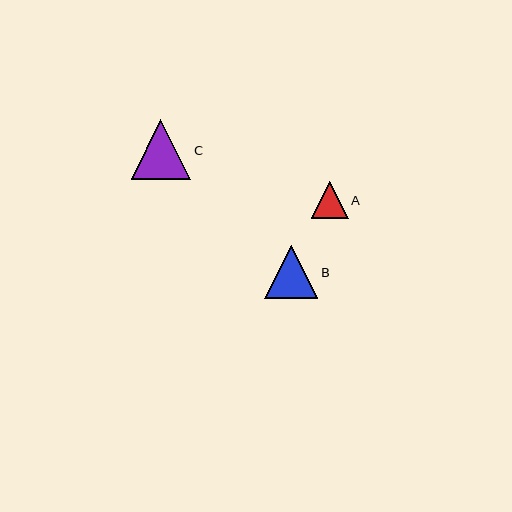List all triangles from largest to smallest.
From largest to smallest: C, B, A.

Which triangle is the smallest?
Triangle A is the smallest with a size of approximately 37 pixels.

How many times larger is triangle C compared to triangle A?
Triangle C is approximately 1.6 times the size of triangle A.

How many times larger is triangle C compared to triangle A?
Triangle C is approximately 1.6 times the size of triangle A.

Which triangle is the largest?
Triangle C is the largest with a size of approximately 59 pixels.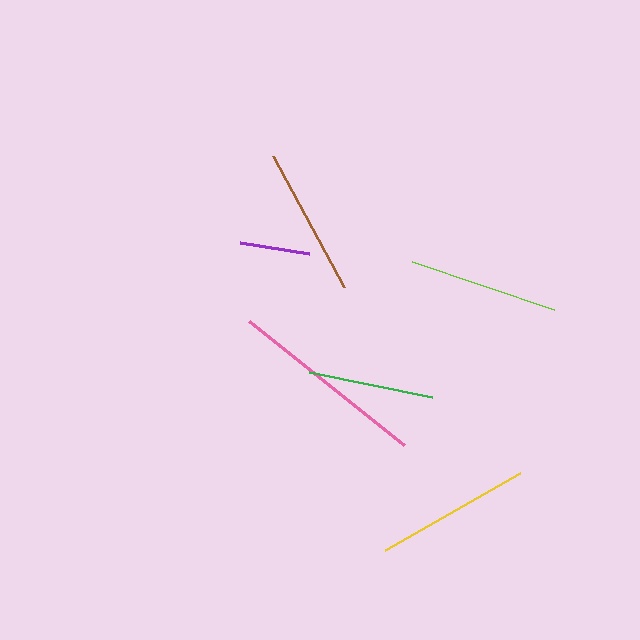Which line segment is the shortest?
The purple line is the shortest at approximately 70 pixels.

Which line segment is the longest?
The pink line is the longest at approximately 198 pixels.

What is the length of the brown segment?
The brown segment is approximately 149 pixels long.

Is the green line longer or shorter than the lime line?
The lime line is longer than the green line.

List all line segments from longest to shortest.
From longest to shortest: pink, yellow, lime, brown, green, purple.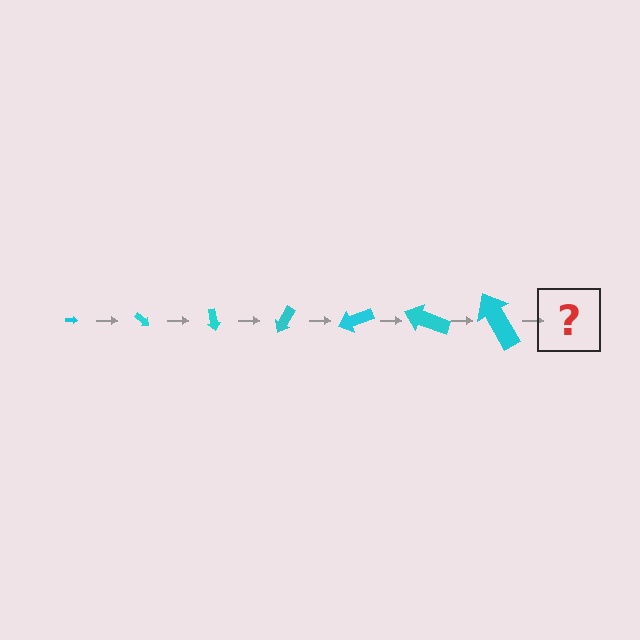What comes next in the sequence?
The next element should be an arrow, larger than the previous one and rotated 280 degrees from the start.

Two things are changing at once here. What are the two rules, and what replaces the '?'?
The two rules are that the arrow grows larger each step and it rotates 40 degrees each step. The '?' should be an arrow, larger than the previous one and rotated 280 degrees from the start.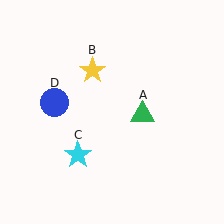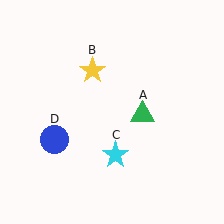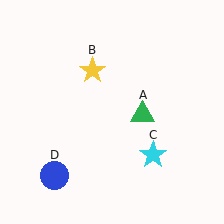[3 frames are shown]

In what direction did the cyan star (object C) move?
The cyan star (object C) moved right.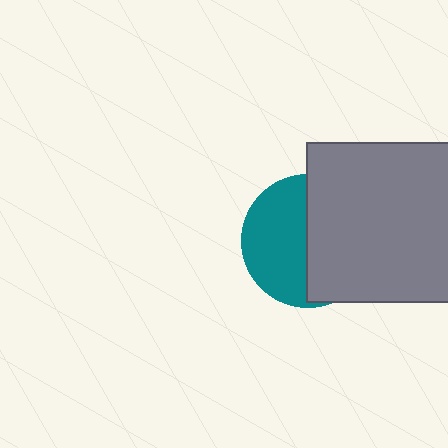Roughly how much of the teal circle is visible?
About half of it is visible (roughly 48%).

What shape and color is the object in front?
The object in front is a gray square.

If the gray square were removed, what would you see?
You would see the complete teal circle.